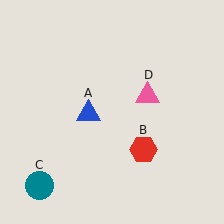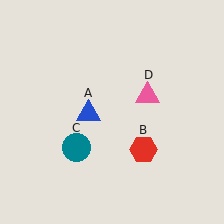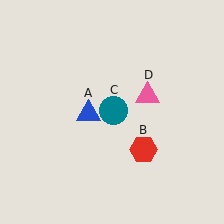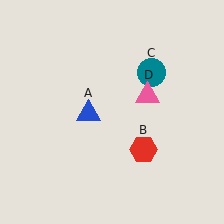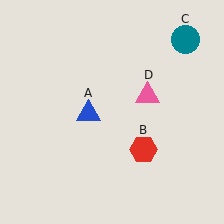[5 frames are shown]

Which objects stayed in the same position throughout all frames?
Blue triangle (object A) and red hexagon (object B) and pink triangle (object D) remained stationary.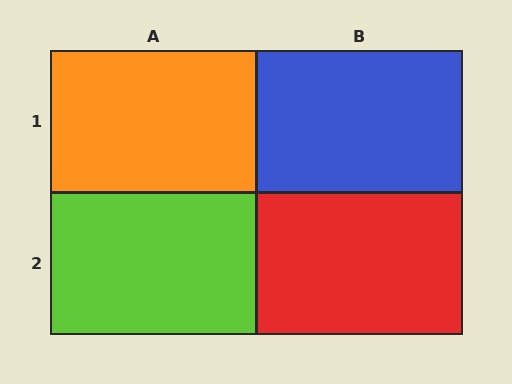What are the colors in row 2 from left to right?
Lime, red.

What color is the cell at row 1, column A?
Orange.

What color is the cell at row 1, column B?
Blue.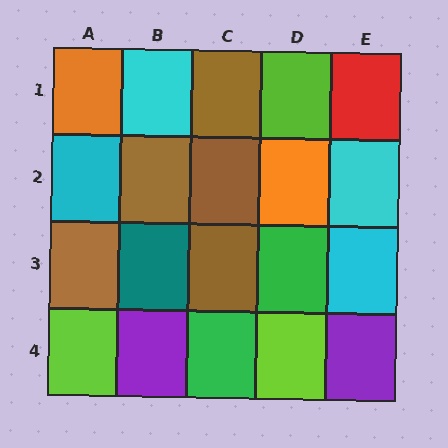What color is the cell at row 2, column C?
Brown.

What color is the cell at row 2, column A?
Cyan.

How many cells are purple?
2 cells are purple.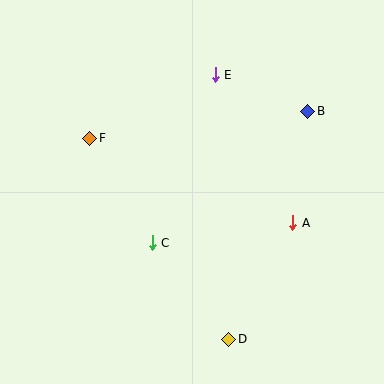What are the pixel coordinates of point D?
Point D is at (229, 339).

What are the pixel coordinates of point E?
Point E is at (215, 75).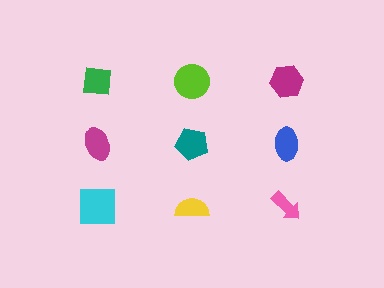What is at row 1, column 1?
A green square.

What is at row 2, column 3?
A blue ellipse.